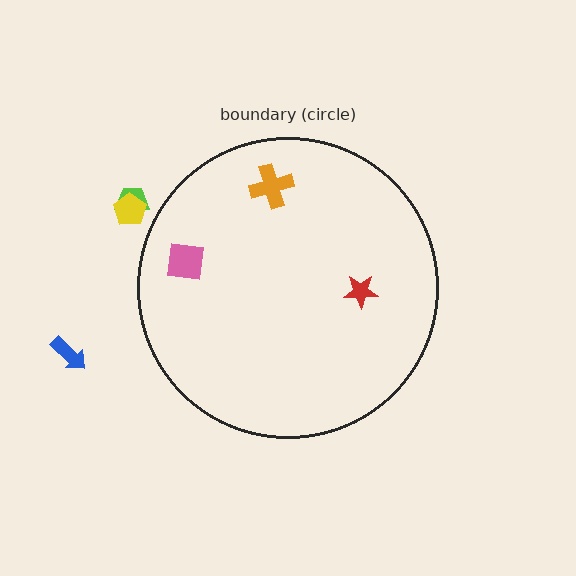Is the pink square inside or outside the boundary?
Inside.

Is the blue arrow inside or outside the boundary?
Outside.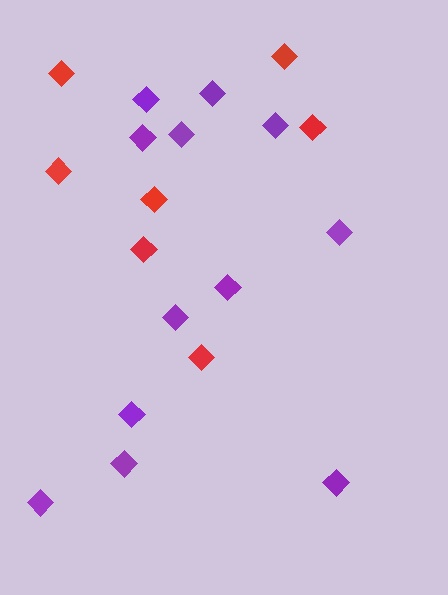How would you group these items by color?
There are 2 groups: one group of purple diamonds (12) and one group of red diamonds (7).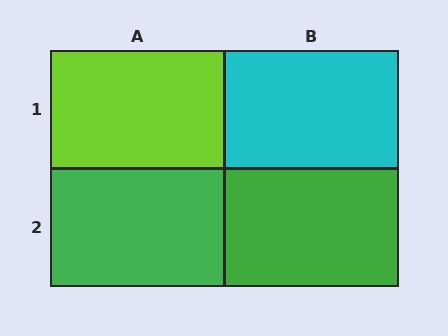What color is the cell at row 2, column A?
Green.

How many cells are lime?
1 cell is lime.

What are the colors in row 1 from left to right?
Lime, cyan.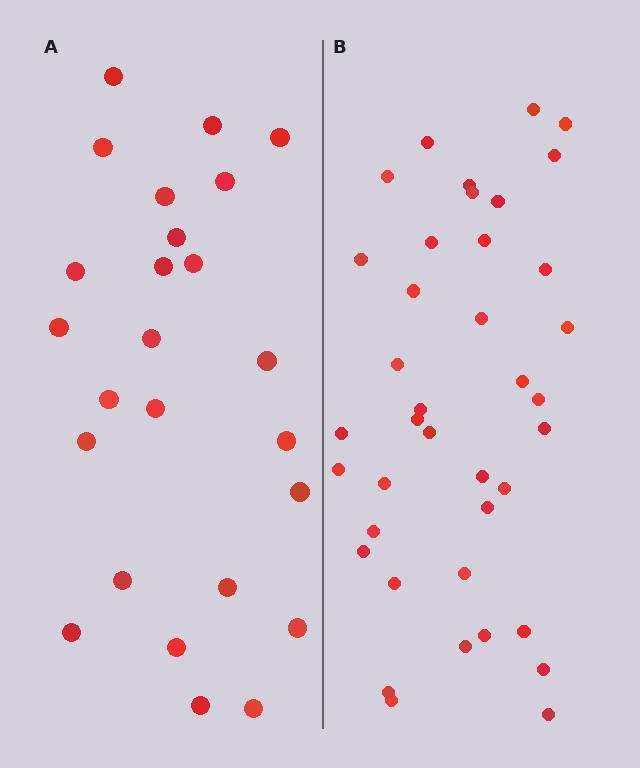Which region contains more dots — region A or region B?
Region B (the right region) has more dots.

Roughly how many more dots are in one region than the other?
Region B has approximately 15 more dots than region A.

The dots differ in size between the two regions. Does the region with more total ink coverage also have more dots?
No. Region A has more total ink coverage because its dots are larger, but region B actually contains more individual dots. Total area can be misleading — the number of items is what matters here.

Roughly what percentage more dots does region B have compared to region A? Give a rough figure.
About 55% more.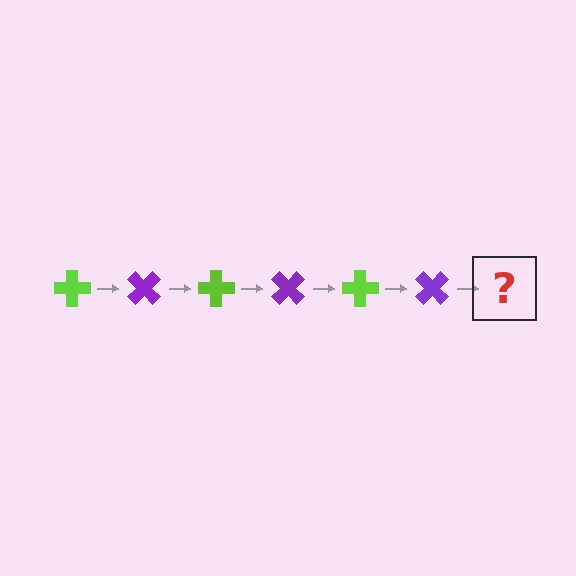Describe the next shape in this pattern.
It should be a lime cross, rotated 270 degrees from the start.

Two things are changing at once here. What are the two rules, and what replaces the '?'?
The two rules are that it rotates 45 degrees each step and the color cycles through lime and purple. The '?' should be a lime cross, rotated 270 degrees from the start.